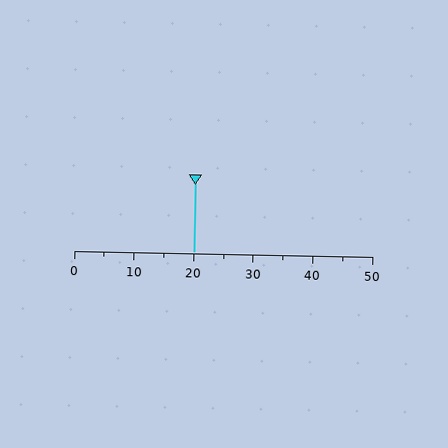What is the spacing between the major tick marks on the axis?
The major ticks are spaced 10 apart.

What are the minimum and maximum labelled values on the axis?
The axis runs from 0 to 50.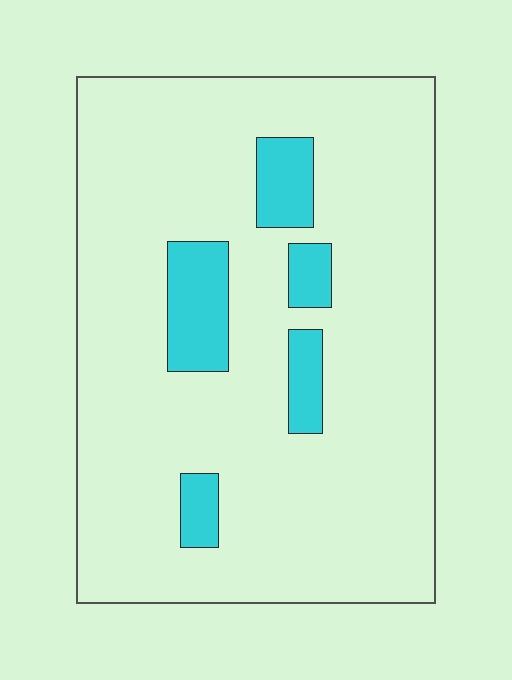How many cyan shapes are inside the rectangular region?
5.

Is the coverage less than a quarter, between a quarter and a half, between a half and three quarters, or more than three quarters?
Less than a quarter.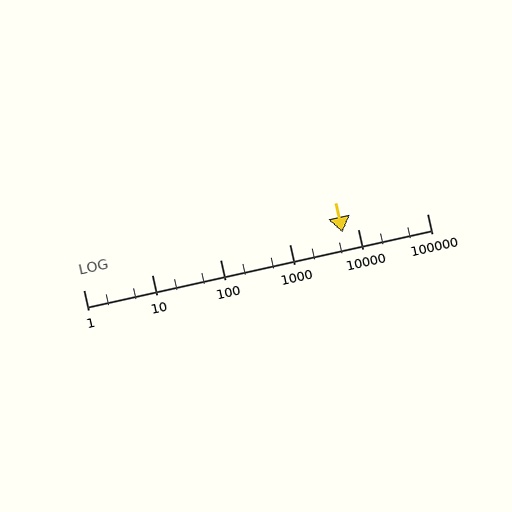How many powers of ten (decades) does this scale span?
The scale spans 5 decades, from 1 to 100000.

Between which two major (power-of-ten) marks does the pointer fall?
The pointer is between 1000 and 10000.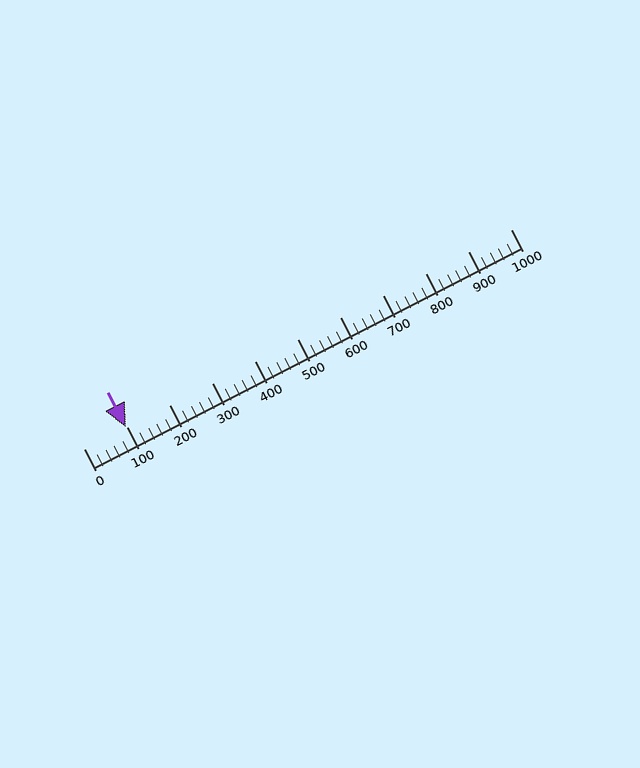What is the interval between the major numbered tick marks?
The major tick marks are spaced 100 units apart.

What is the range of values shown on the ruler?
The ruler shows values from 0 to 1000.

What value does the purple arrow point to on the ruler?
The purple arrow points to approximately 99.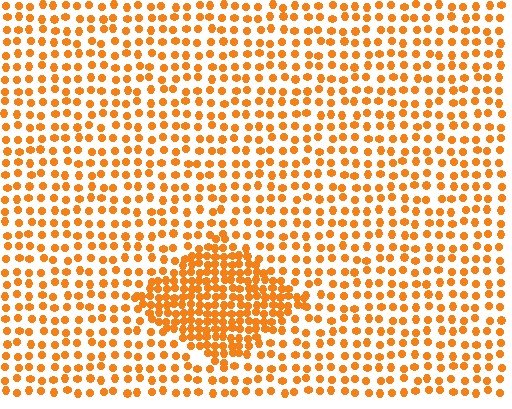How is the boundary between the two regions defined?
The boundary is defined by a change in element density (approximately 2.2x ratio). All elements are the same color, size, and shape.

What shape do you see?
I see a diamond.